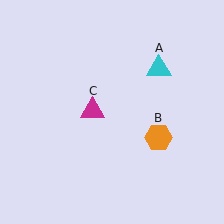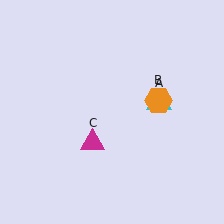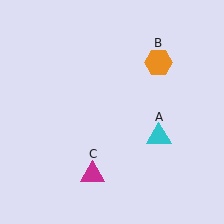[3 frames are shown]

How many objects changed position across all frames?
3 objects changed position: cyan triangle (object A), orange hexagon (object B), magenta triangle (object C).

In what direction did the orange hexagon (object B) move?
The orange hexagon (object B) moved up.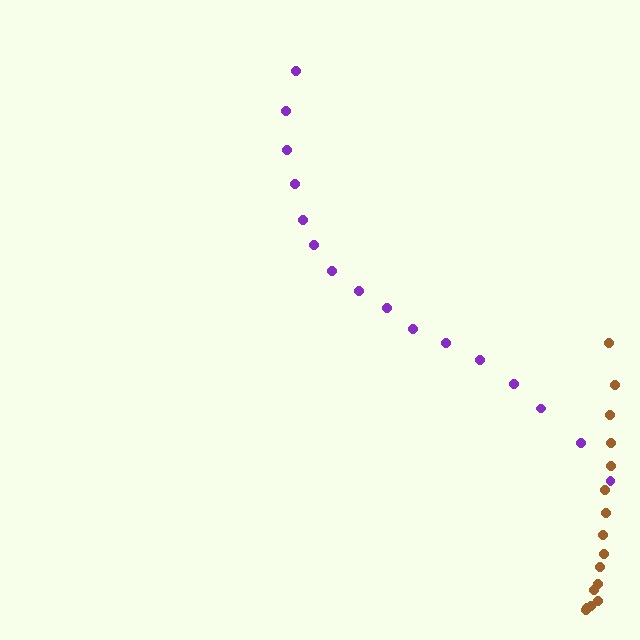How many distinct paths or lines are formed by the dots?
There are 2 distinct paths.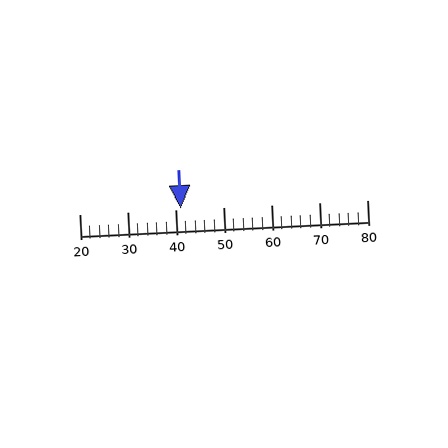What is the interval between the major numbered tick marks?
The major tick marks are spaced 10 units apart.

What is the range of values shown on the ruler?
The ruler shows values from 20 to 80.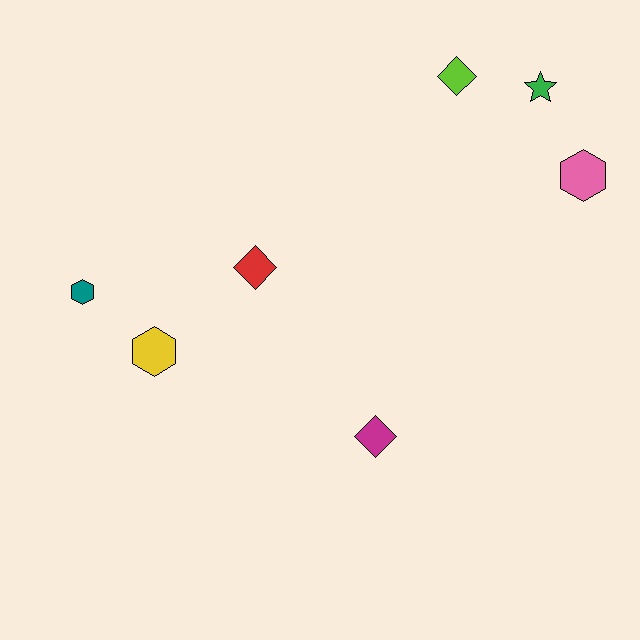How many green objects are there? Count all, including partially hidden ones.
There is 1 green object.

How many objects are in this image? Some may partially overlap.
There are 7 objects.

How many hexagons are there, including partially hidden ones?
There are 3 hexagons.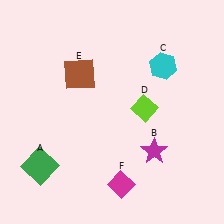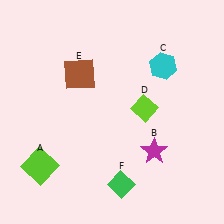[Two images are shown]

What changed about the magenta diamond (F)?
In Image 1, F is magenta. In Image 2, it changed to green.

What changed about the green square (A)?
In Image 1, A is green. In Image 2, it changed to lime.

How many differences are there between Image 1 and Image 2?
There are 2 differences between the two images.